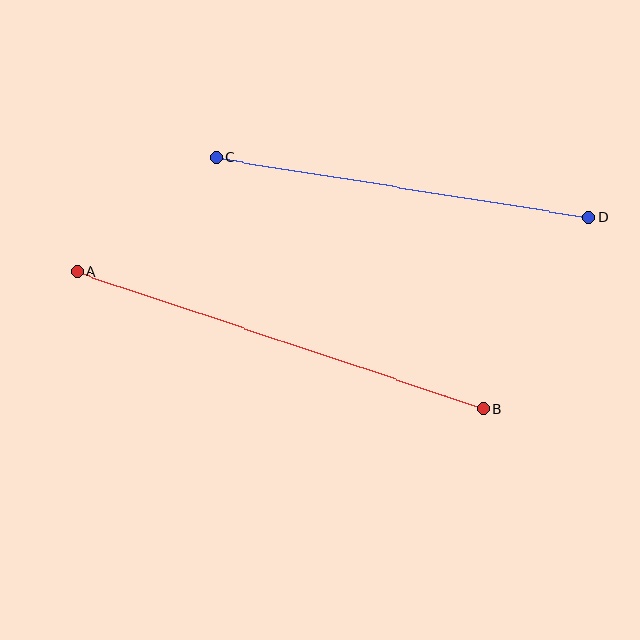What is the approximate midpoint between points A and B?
The midpoint is at approximately (281, 340) pixels.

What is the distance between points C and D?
The distance is approximately 377 pixels.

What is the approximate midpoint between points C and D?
The midpoint is at approximately (402, 187) pixels.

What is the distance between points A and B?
The distance is approximately 429 pixels.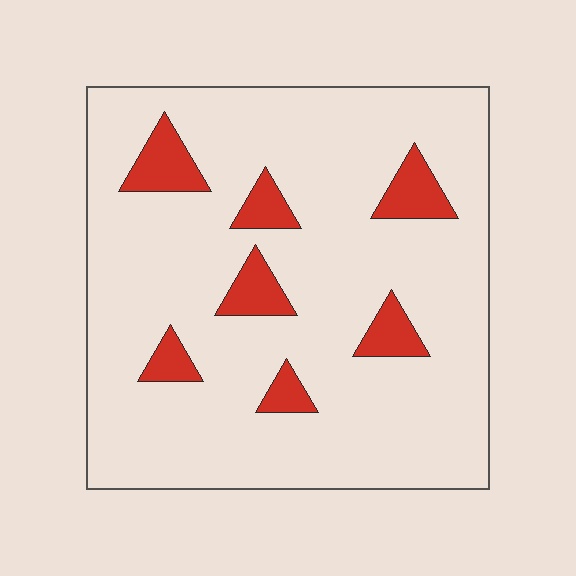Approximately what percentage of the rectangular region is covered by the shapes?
Approximately 10%.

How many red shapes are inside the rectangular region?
7.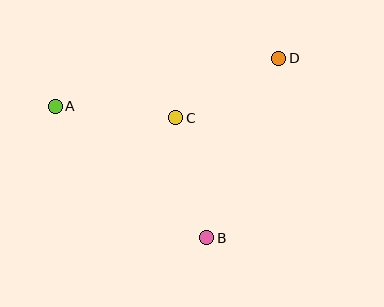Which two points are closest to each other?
Points C and D are closest to each other.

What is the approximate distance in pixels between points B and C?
The distance between B and C is approximately 124 pixels.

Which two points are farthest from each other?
Points A and D are farthest from each other.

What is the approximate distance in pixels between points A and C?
The distance between A and C is approximately 121 pixels.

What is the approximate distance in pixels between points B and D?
The distance between B and D is approximately 193 pixels.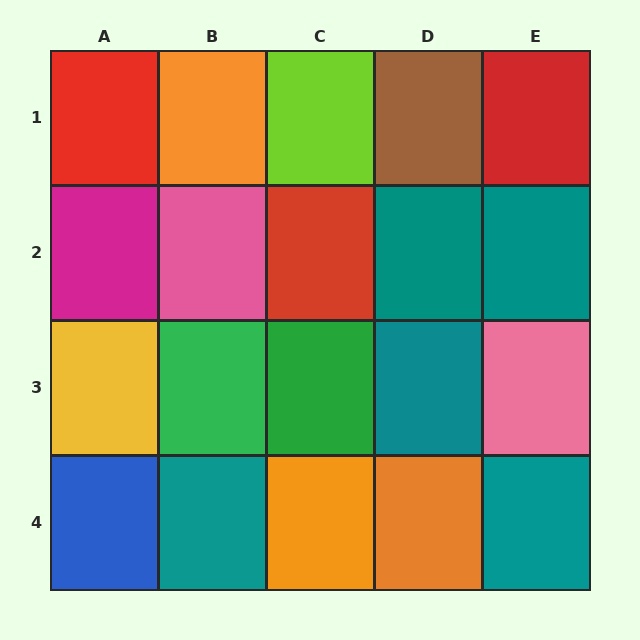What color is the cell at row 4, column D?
Orange.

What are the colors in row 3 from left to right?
Yellow, green, green, teal, pink.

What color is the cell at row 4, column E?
Teal.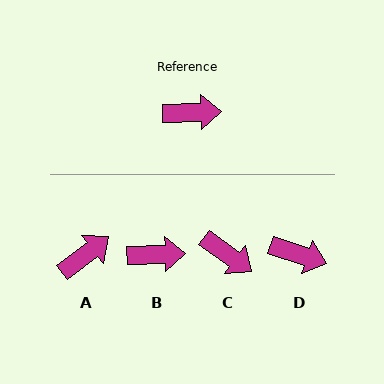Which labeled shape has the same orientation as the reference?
B.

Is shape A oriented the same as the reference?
No, it is off by about 36 degrees.